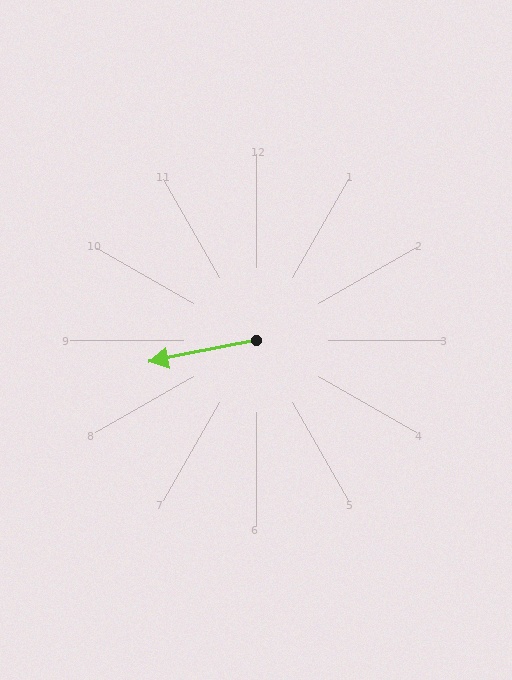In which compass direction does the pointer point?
West.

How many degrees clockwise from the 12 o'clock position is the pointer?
Approximately 258 degrees.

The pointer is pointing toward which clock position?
Roughly 9 o'clock.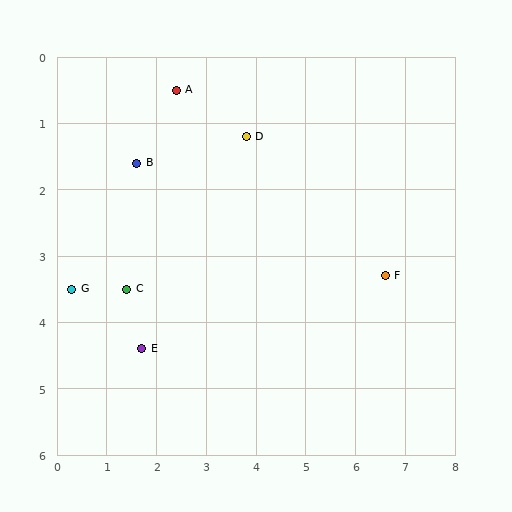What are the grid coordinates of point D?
Point D is at approximately (3.8, 1.2).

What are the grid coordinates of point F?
Point F is at approximately (6.6, 3.3).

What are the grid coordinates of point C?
Point C is at approximately (1.4, 3.5).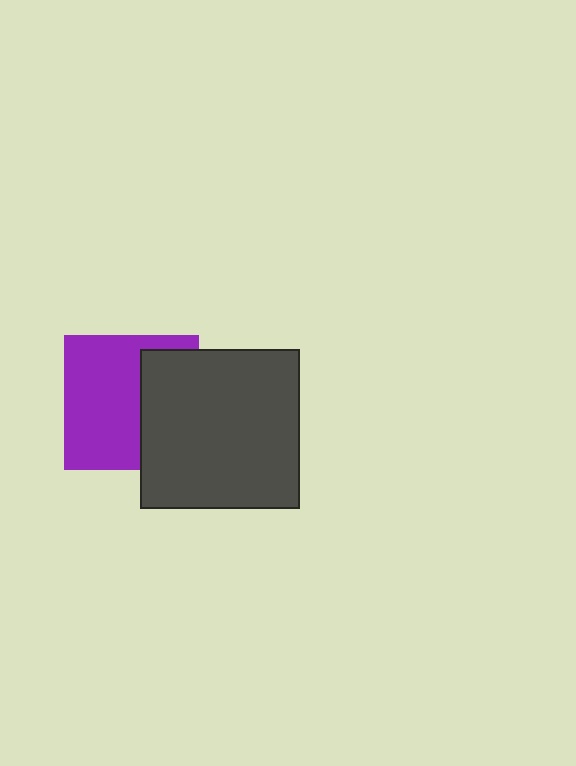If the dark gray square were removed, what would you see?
You would see the complete purple square.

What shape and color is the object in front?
The object in front is a dark gray square.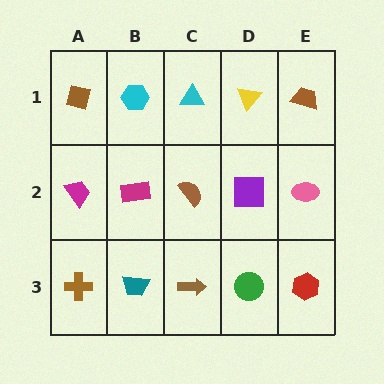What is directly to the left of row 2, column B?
A magenta trapezoid.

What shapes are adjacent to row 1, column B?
A magenta rectangle (row 2, column B), a brown square (row 1, column A), a cyan triangle (row 1, column C).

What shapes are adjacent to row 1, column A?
A magenta trapezoid (row 2, column A), a cyan hexagon (row 1, column B).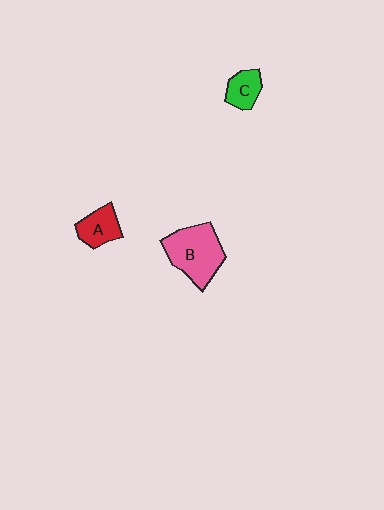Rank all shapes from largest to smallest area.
From largest to smallest: B (pink), A (red), C (green).